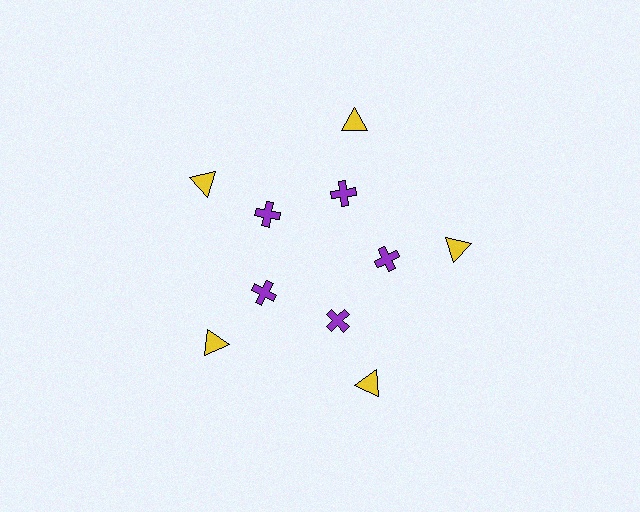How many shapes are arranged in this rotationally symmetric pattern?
There are 10 shapes, arranged in 5 groups of 2.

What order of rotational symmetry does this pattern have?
This pattern has 5-fold rotational symmetry.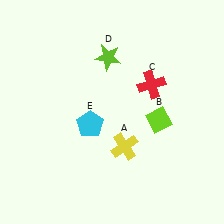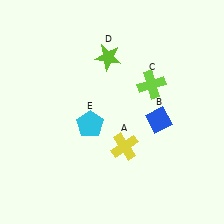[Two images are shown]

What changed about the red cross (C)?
In Image 1, C is red. In Image 2, it changed to lime.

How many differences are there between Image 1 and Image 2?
There are 2 differences between the two images.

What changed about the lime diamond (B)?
In Image 1, B is lime. In Image 2, it changed to blue.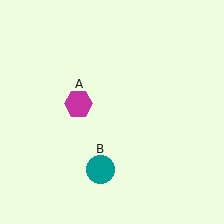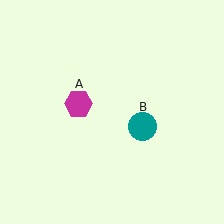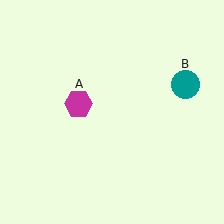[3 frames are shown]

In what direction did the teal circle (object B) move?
The teal circle (object B) moved up and to the right.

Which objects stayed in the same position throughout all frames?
Magenta hexagon (object A) remained stationary.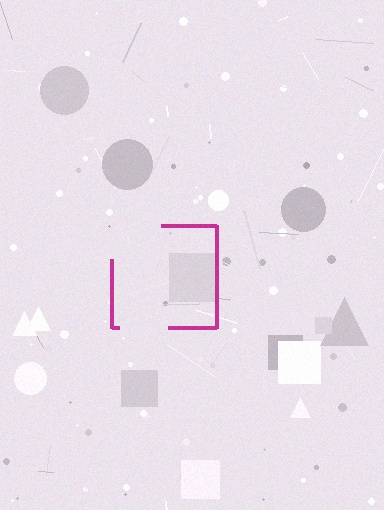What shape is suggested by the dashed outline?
The dashed outline suggests a square.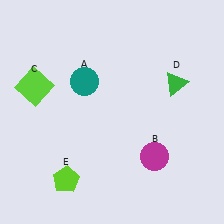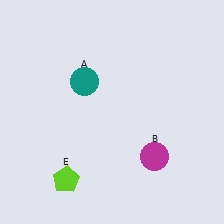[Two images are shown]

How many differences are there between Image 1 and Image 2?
There are 2 differences between the two images.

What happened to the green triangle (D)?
The green triangle (D) was removed in Image 2. It was in the top-right area of Image 1.